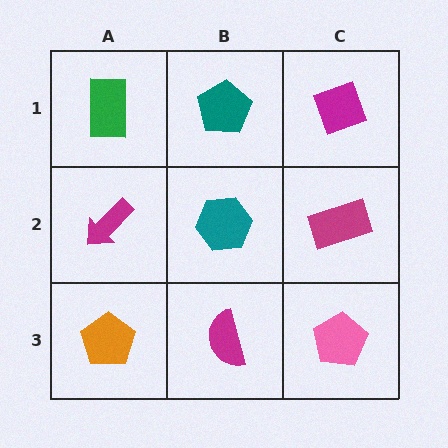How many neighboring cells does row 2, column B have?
4.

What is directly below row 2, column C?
A pink pentagon.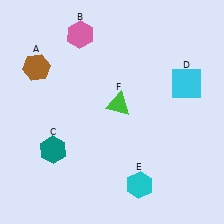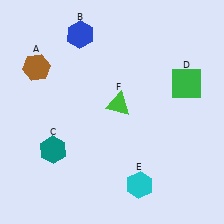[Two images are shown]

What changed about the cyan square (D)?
In Image 1, D is cyan. In Image 2, it changed to green.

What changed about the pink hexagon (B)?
In Image 1, B is pink. In Image 2, it changed to blue.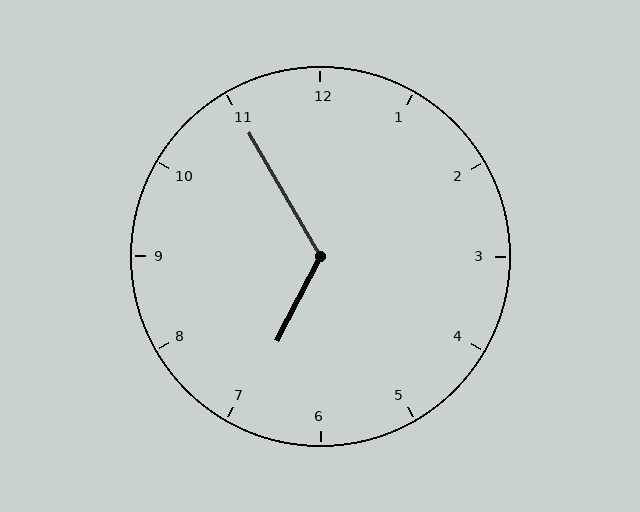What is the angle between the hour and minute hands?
Approximately 122 degrees.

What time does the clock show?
6:55.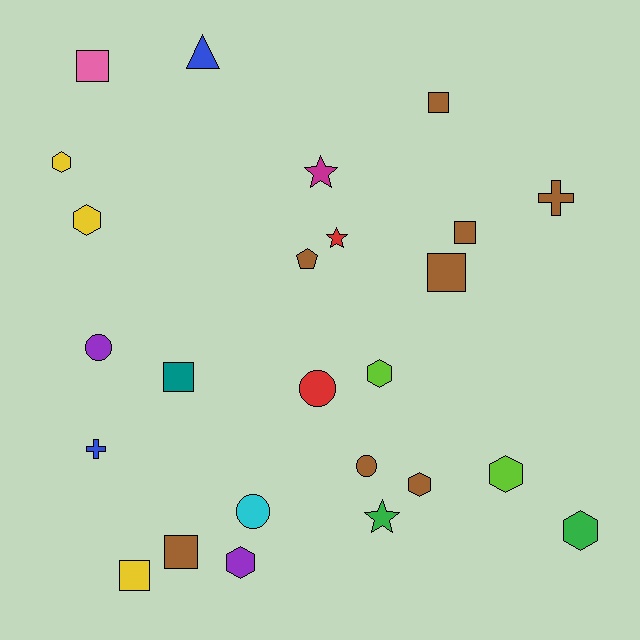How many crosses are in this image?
There are 2 crosses.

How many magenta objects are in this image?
There is 1 magenta object.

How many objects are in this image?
There are 25 objects.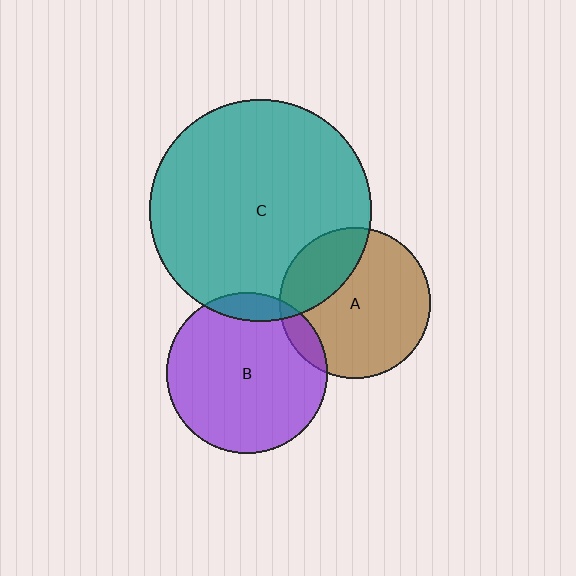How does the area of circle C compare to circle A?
Approximately 2.2 times.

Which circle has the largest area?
Circle C (teal).